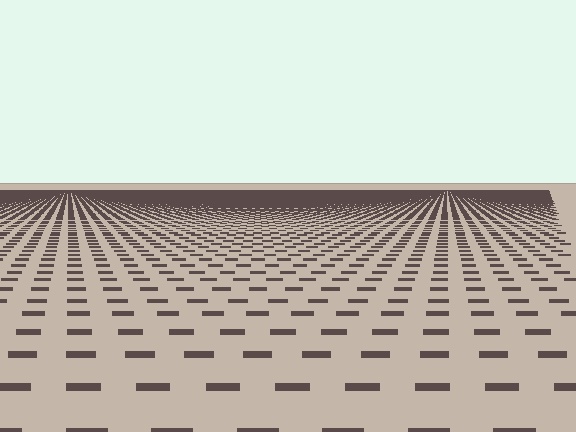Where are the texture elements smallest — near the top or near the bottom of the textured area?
Near the top.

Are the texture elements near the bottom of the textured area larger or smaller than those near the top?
Larger. Near the bottom, elements are closer to the viewer and appear at a bigger on-screen size.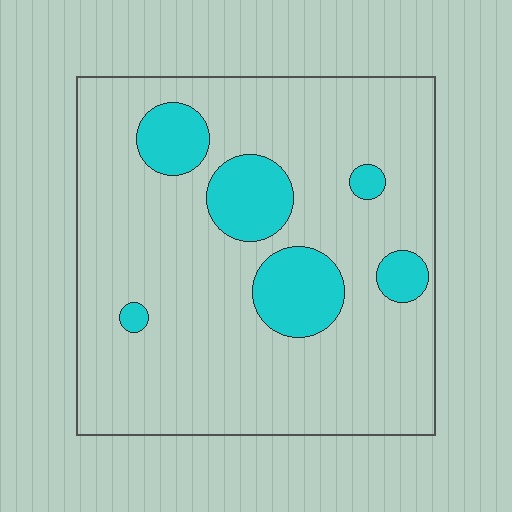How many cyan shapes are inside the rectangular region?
6.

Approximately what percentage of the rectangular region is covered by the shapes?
Approximately 15%.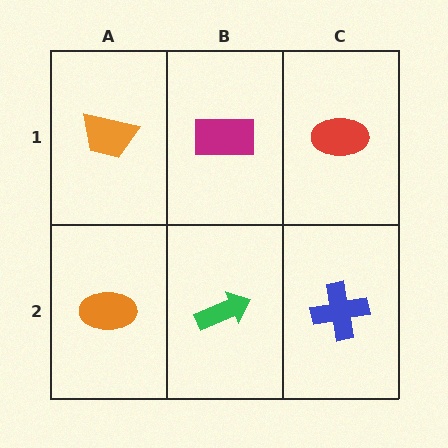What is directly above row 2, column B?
A magenta rectangle.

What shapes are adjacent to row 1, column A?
An orange ellipse (row 2, column A), a magenta rectangle (row 1, column B).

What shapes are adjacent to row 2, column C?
A red ellipse (row 1, column C), a green arrow (row 2, column B).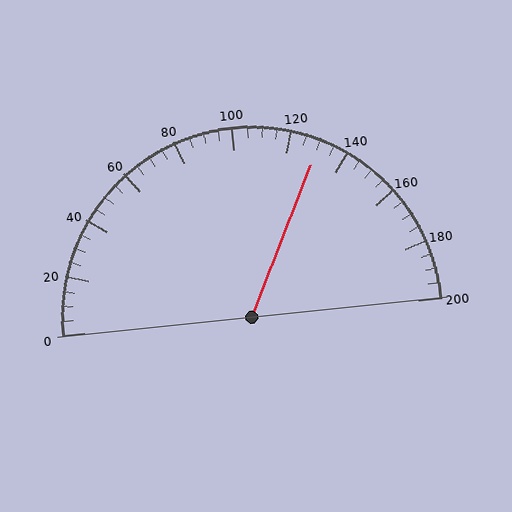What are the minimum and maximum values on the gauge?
The gauge ranges from 0 to 200.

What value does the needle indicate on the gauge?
The needle indicates approximately 130.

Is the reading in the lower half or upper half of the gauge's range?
The reading is in the upper half of the range (0 to 200).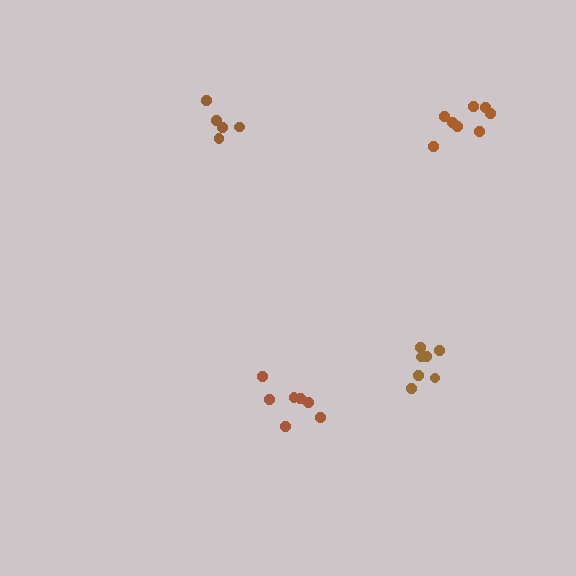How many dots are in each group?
Group 1: 7 dots, Group 2: 7 dots, Group 3: 5 dots, Group 4: 8 dots (27 total).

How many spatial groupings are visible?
There are 4 spatial groupings.